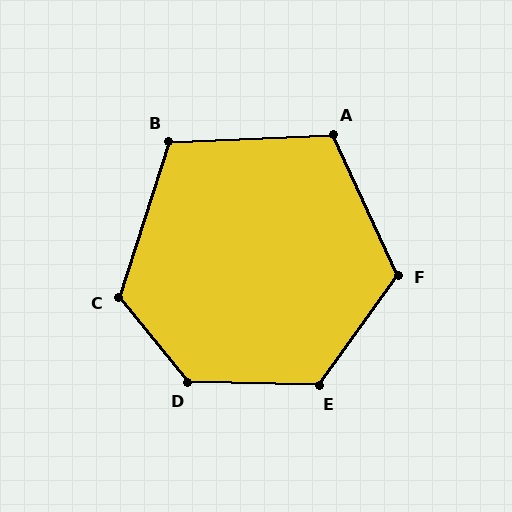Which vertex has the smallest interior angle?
B, at approximately 110 degrees.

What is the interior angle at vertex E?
Approximately 125 degrees (obtuse).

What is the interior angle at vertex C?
Approximately 123 degrees (obtuse).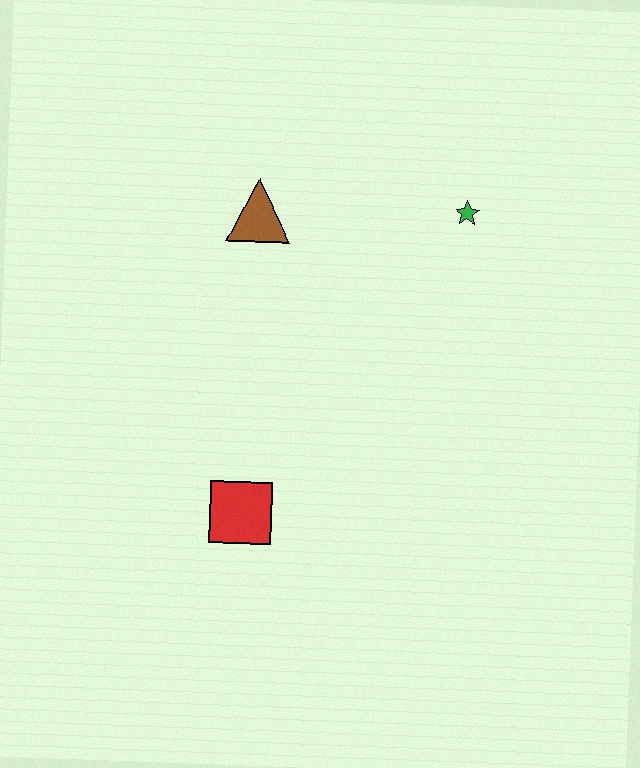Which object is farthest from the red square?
The green star is farthest from the red square.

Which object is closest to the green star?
The brown triangle is closest to the green star.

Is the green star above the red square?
Yes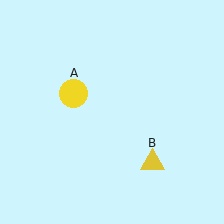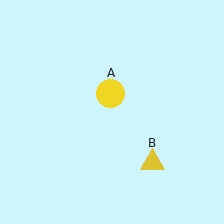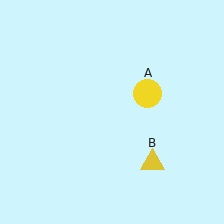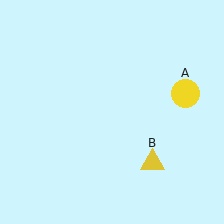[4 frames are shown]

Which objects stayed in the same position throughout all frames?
Yellow triangle (object B) remained stationary.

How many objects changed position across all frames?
1 object changed position: yellow circle (object A).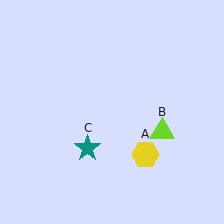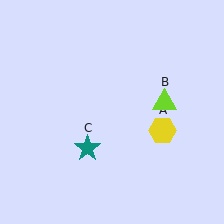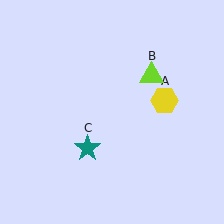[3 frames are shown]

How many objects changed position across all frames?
2 objects changed position: yellow hexagon (object A), lime triangle (object B).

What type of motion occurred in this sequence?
The yellow hexagon (object A), lime triangle (object B) rotated counterclockwise around the center of the scene.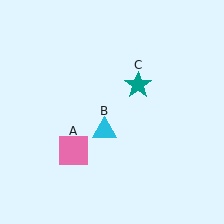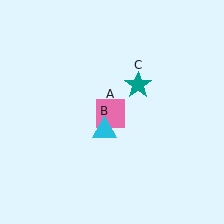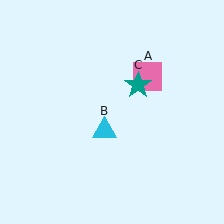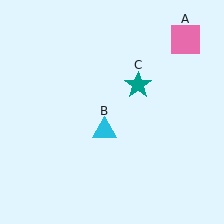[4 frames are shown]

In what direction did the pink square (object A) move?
The pink square (object A) moved up and to the right.